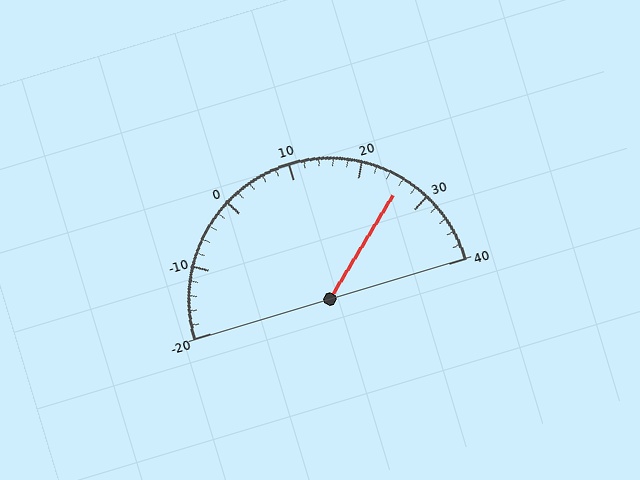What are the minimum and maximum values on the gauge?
The gauge ranges from -20 to 40.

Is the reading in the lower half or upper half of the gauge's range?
The reading is in the upper half of the range (-20 to 40).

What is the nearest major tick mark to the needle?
The nearest major tick mark is 30.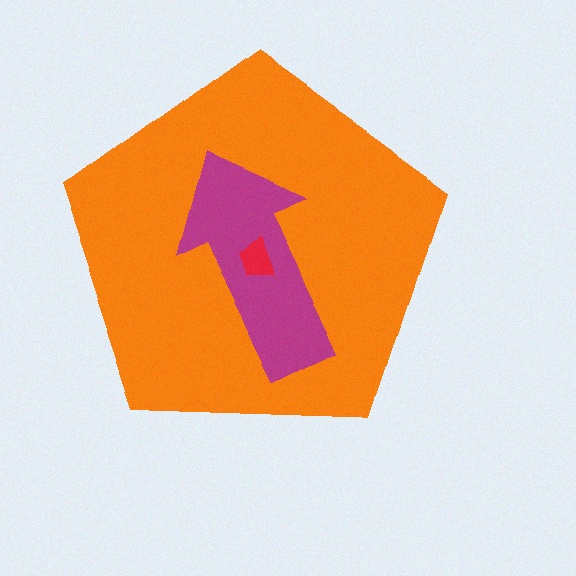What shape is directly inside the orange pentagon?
The magenta arrow.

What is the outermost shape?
The orange pentagon.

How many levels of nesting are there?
3.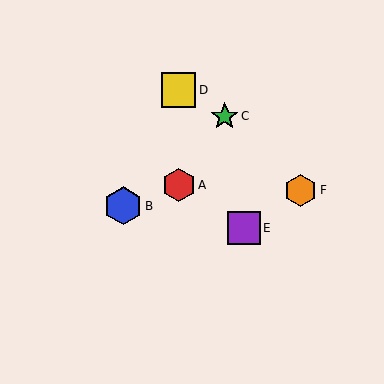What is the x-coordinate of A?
Object A is at x≈179.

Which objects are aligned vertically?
Objects A, D are aligned vertically.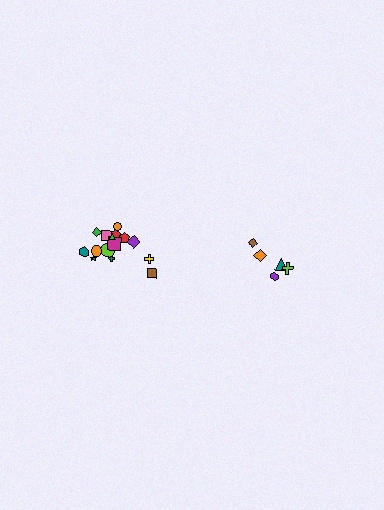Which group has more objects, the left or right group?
The left group.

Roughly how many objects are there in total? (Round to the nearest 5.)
Roughly 20 objects in total.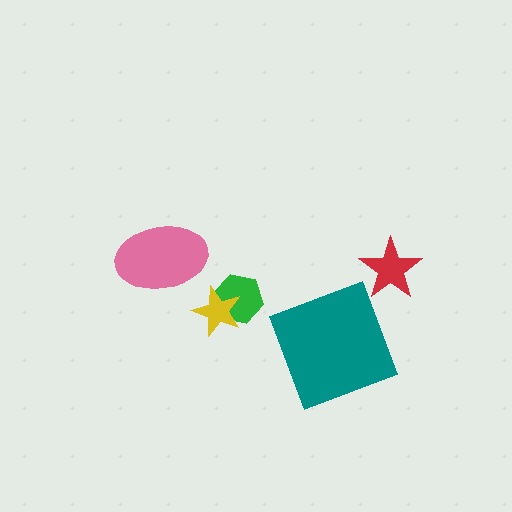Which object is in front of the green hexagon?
The yellow star is in front of the green hexagon.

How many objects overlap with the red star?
0 objects overlap with the red star.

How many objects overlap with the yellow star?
1 object overlaps with the yellow star.